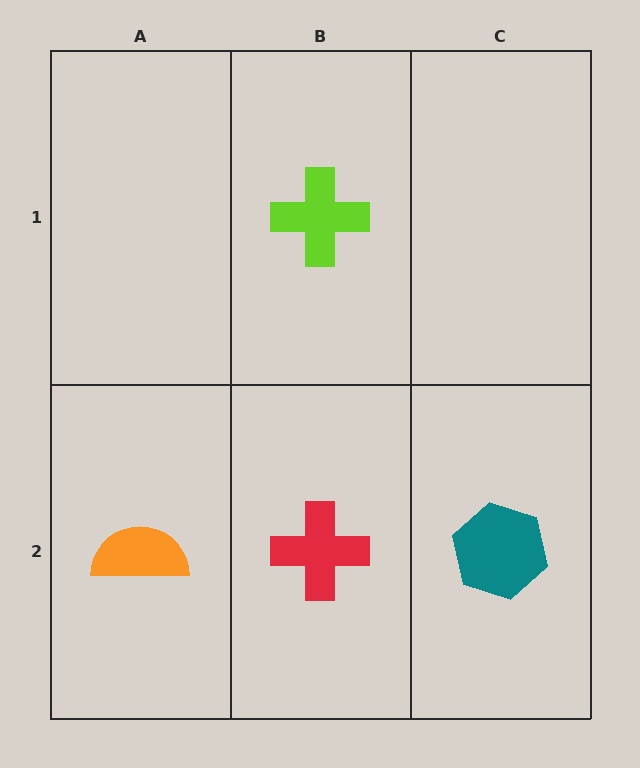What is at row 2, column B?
A red cross.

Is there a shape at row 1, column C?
No, that cell is empty.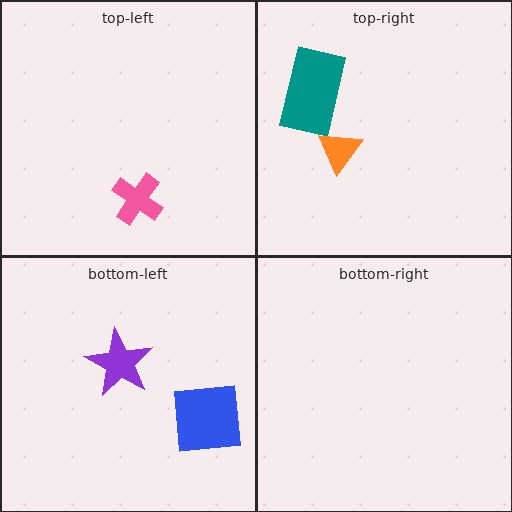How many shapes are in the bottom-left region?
2.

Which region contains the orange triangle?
The top-right region.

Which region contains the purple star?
The bottom-left region.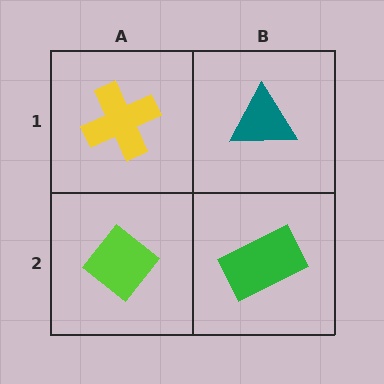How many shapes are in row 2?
2 shapes.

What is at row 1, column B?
A teal triangle.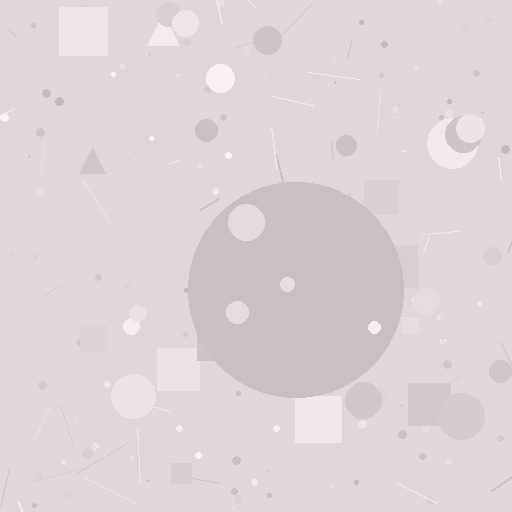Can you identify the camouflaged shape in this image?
The camouflaged shape is a circle.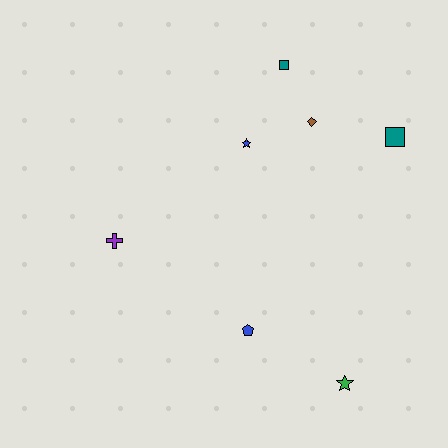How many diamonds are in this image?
There is 1 diamond.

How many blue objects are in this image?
There are 2 blue objects.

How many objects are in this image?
There are 7 objects.